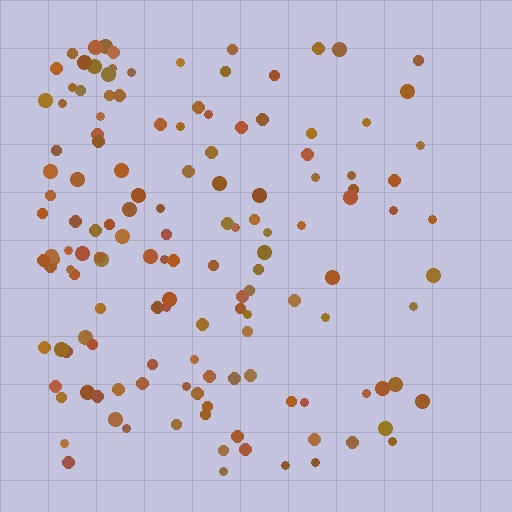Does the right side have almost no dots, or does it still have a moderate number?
Still a moderate number, just noticeably fewer than the left.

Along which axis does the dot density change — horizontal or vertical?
Horizontal.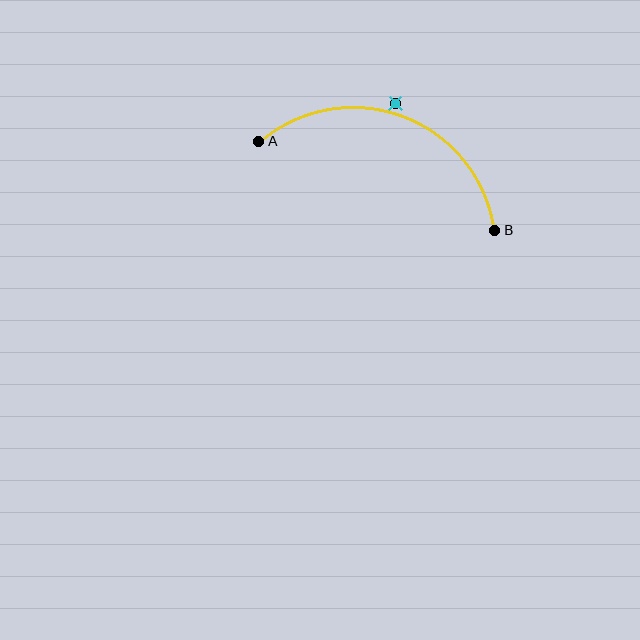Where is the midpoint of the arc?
The arc midpoint is the point on the curve farthest from the straight line joining A and B. It sits above that line.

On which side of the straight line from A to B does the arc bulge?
The arc bulges above the straight line connecting A and B.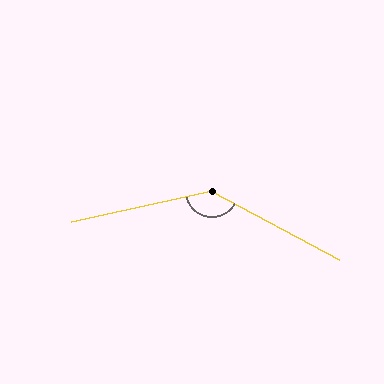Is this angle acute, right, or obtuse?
It is obtuse.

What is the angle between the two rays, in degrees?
Approximately 140 degrees.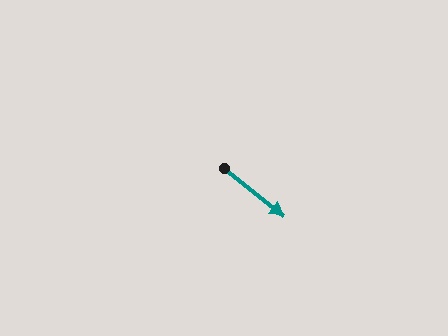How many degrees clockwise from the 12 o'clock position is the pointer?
Approximately 129 degrees.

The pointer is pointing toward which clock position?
Roughly 4 o'clock.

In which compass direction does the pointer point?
Southeast.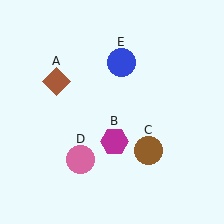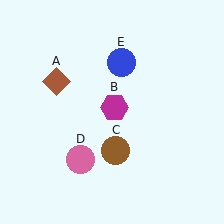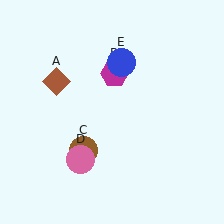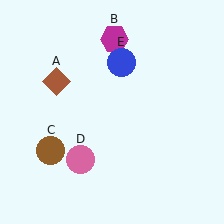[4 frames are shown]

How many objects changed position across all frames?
2 objects changed position: magenta hexagon (object B), brown circle (object C).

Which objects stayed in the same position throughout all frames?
Brown diamond (object A) and pink circle (object D) and blue circle (object E) remained stationary.